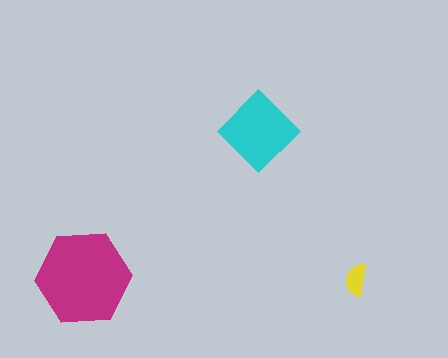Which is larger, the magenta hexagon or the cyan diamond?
The magenta hexagon.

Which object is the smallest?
The yellow semicircle.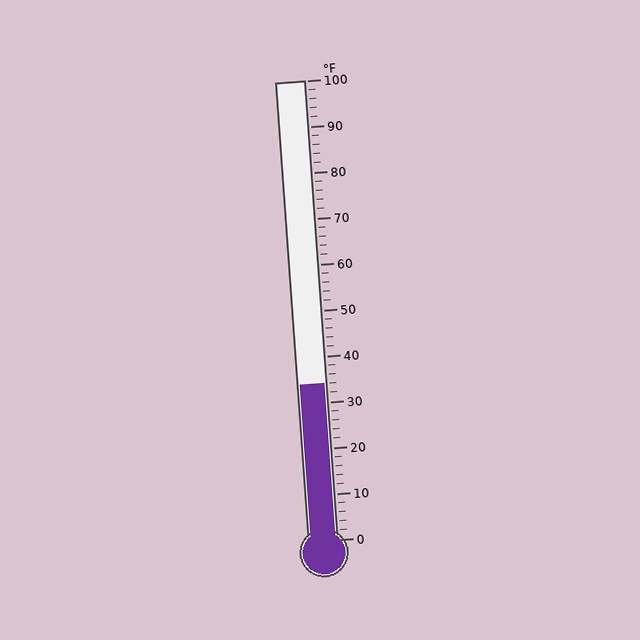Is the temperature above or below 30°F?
The temperature is above 30°F.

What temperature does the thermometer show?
The thermometer shows approximately 34°F.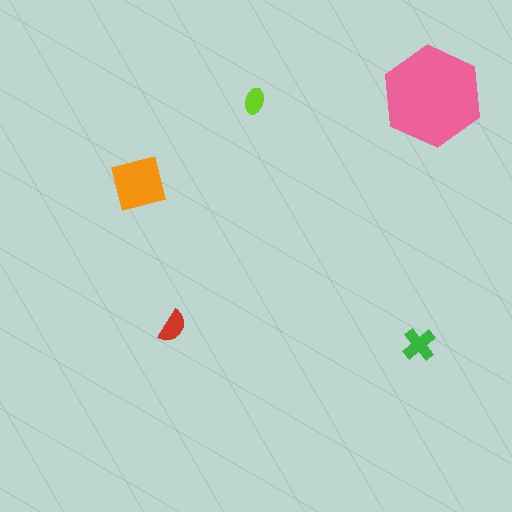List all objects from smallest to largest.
The lime ellipse, the red semicircle, the green cross, the orange square, the pink hexagon.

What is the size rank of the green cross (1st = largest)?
3rd.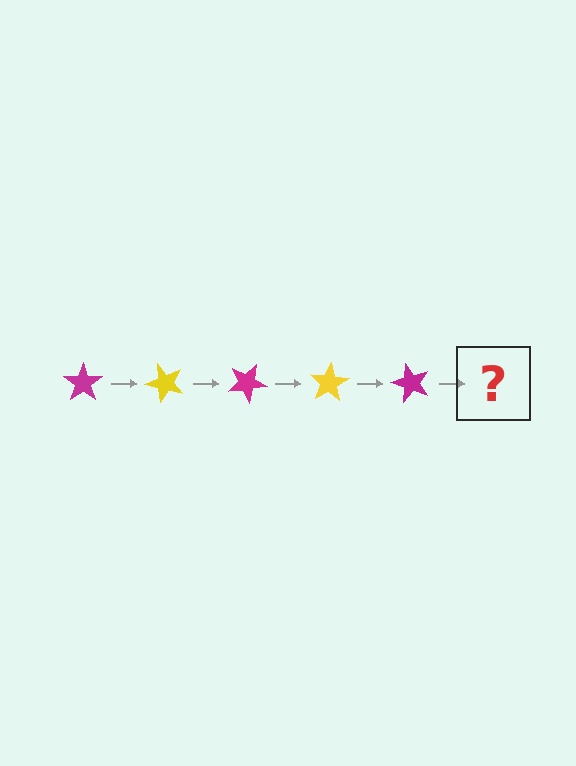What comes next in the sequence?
The next element should be a yellow star, rotated 250 degrees from the start.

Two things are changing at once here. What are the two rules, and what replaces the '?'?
The two rules are that it rotates 50 degrees each step and the color cycles through magenta and yellow. The '?' should be a yellow star, rotated 250 degrees from the start.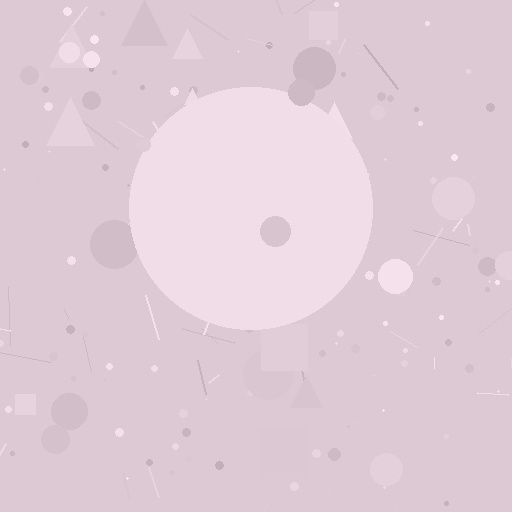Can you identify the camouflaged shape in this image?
The camouflaged shape is a circle.